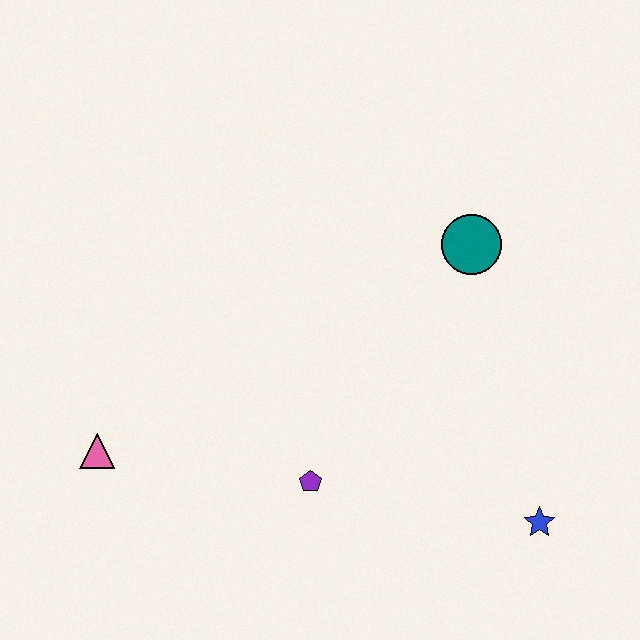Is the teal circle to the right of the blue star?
No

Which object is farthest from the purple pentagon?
The teal circle is farthest from the purple pentagon.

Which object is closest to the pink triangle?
The purple pentagon is closest to the pink triangle.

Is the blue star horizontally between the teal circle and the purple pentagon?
No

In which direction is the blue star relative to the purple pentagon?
The blue star is to the right of the purple pentagon.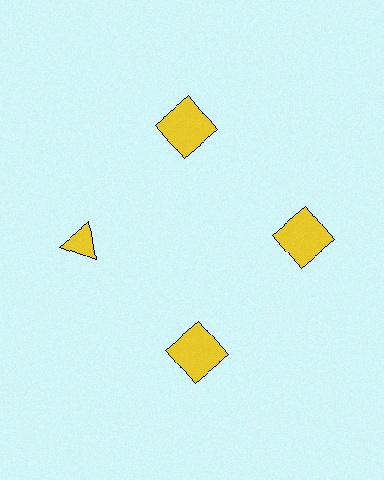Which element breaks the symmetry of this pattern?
The yellow triangle at roughly the 9 o'clock position breaks the symmetry. All other shapes are yellow squares.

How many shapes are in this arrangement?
There are 4 shapes arranged in a ring pattern.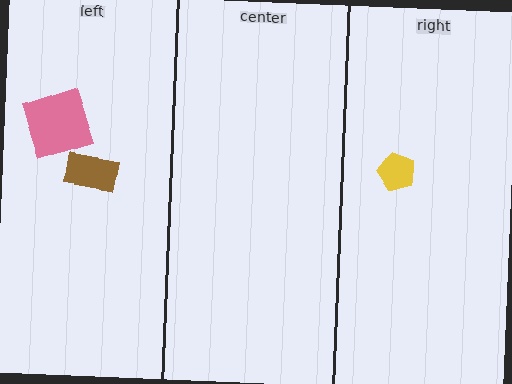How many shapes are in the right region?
1.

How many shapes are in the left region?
2.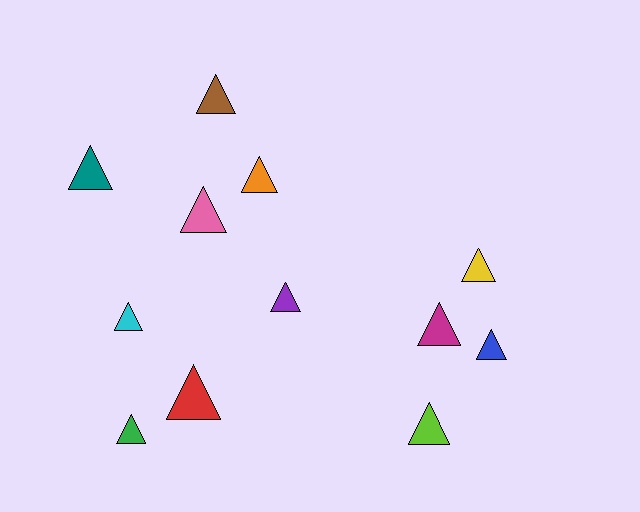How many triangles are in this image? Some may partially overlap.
There are 12 triangles.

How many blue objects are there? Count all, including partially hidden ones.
There is 1 blue object.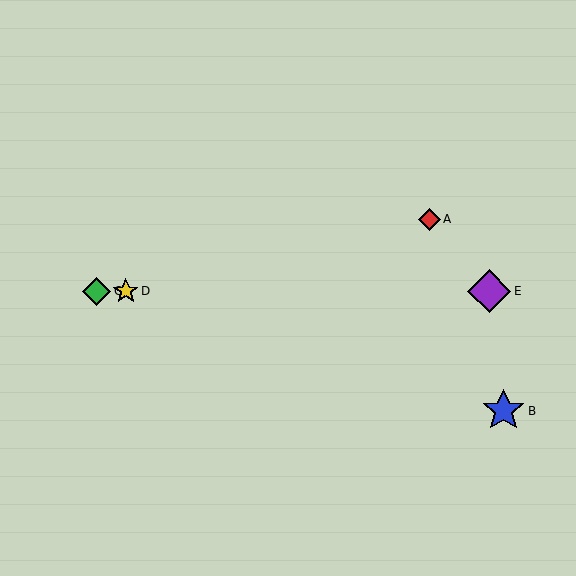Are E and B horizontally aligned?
No, E is at y≈291 and B is at y≈411.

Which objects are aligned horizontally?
Objects C, D, E are aligned horizontally.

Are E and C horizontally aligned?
Yes, both are at y≈291.